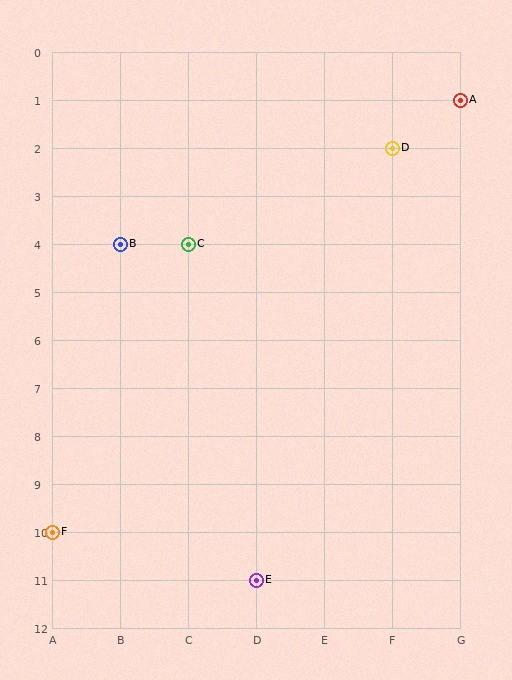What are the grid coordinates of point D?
Point D is at grid coordinates (F, 2).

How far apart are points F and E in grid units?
Points F and E are 3 columns and 1 row apart (about 3.2 grid units diagonally).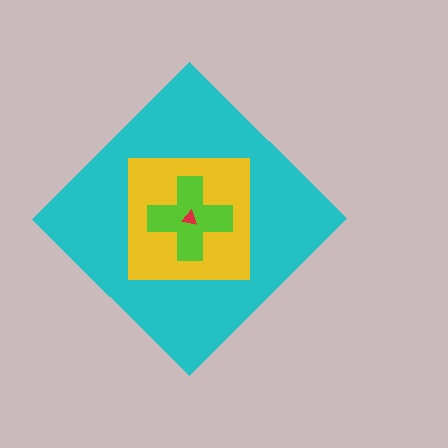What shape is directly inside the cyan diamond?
The yellow square.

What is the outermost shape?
The cyan diamond.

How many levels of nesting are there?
4.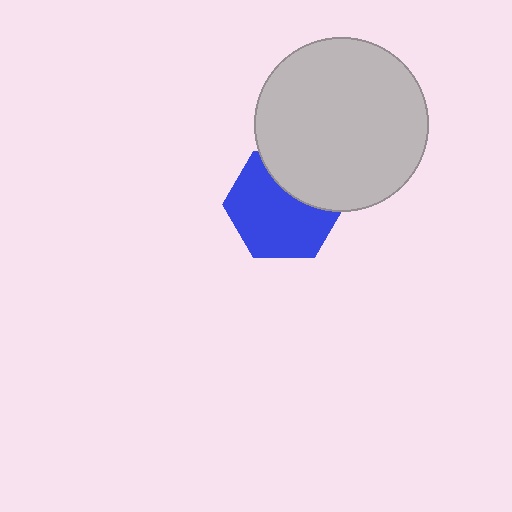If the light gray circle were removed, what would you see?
You would see the complete blue hexagon.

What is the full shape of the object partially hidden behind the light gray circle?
The partially hidden object is a blue hexagon.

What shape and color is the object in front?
The object in front is a light gray circle.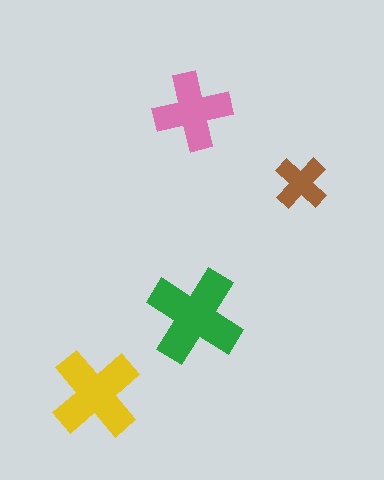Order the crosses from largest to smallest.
the green one, the yellow one, the pink one, the brown one.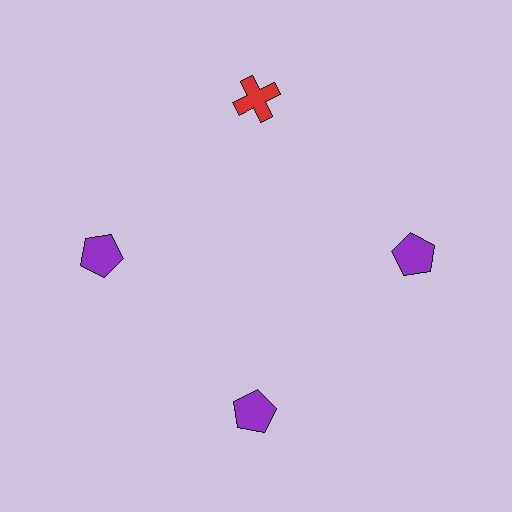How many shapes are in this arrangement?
There are 4 shapes arranged in a ring pattern.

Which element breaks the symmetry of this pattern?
The red cross at roughly the 12 o'clock position breaks the symmetry. All other shapes are purple pentagons.